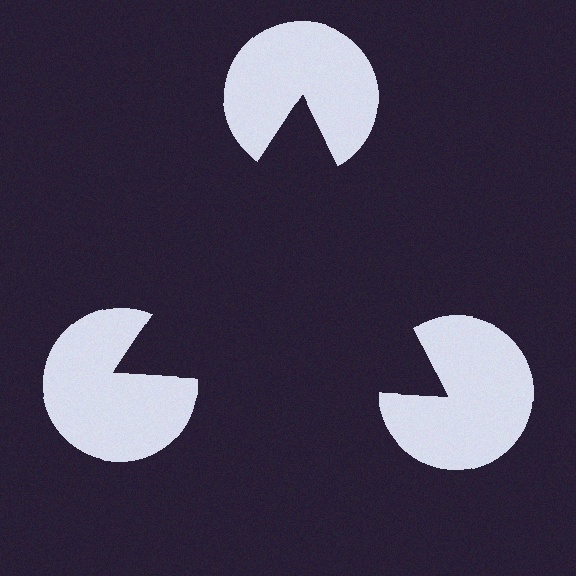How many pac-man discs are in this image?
There are 3 — one at each vertex of the illusory triangle.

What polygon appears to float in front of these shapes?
An illusory triangle — its edges are inferred from the aligned wedge cuts in the pac-man discs, not physically drawn.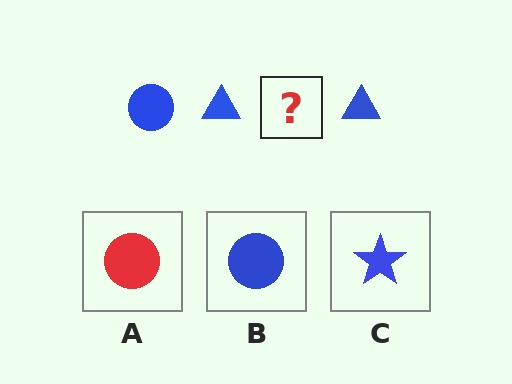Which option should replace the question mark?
Option B.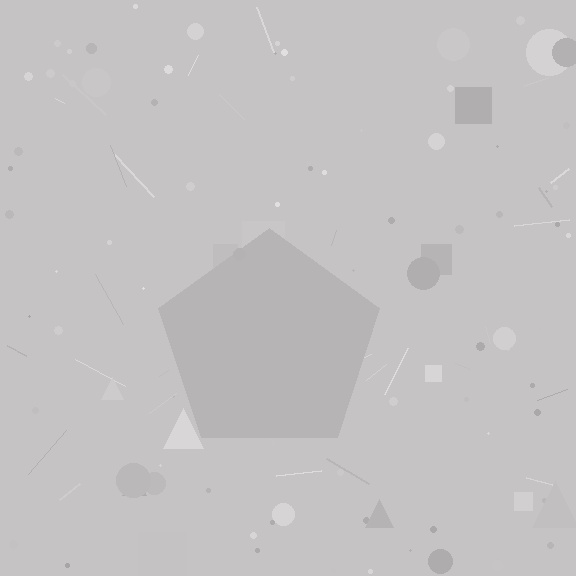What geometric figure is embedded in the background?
A pentagon is embedded in the background.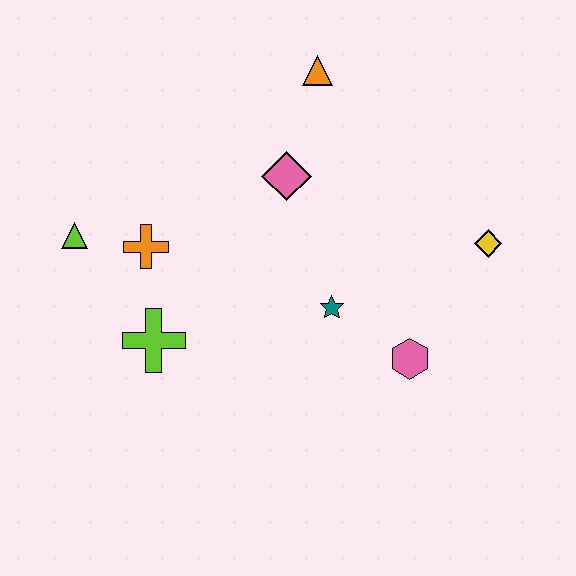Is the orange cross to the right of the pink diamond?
No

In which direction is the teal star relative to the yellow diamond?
The teal star is to the left of the yellow diamond.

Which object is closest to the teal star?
The pink hexagon is closest to the teal star.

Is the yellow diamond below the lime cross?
No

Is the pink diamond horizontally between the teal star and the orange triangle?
No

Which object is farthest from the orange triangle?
The lime cross is farthest from the orange triangle.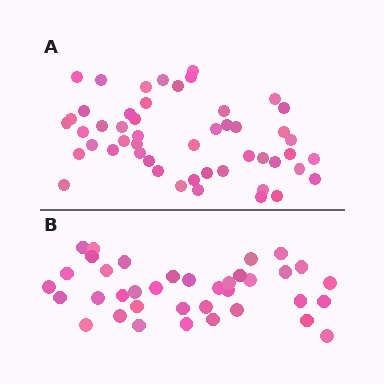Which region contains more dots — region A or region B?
Region A (the top region) has more dots.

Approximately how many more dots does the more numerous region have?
Region A has approximately 15 more dots than region B.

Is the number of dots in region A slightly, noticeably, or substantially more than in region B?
Region A has noticeably more, but not dramatically so. The ratio is roughly 1.4 to 1.